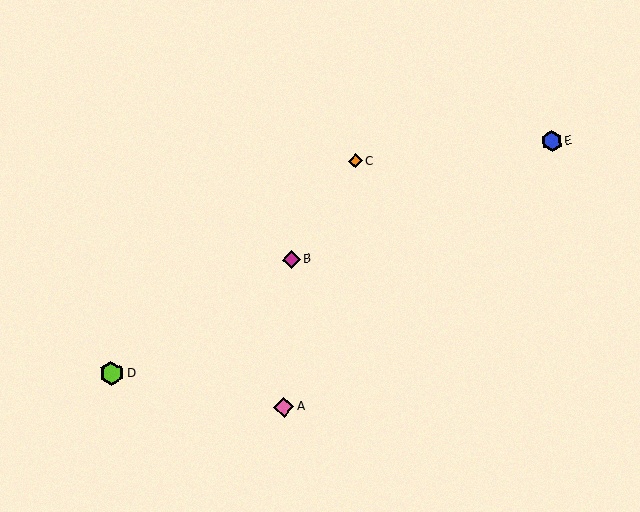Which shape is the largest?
The lime hexagon (labeled D) is the largest.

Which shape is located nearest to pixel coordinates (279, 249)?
The magenta diamond (labeled B) at (291, 260) is nearest to that location.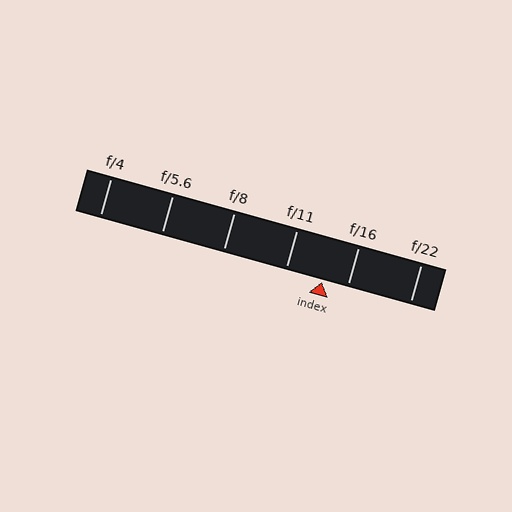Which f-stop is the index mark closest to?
The index mark is closest to f/16.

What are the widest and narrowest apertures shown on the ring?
The widest aperture shown is f/4 and the narrowest is f/22.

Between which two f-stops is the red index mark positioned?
The index mark is between f/11 and f/16.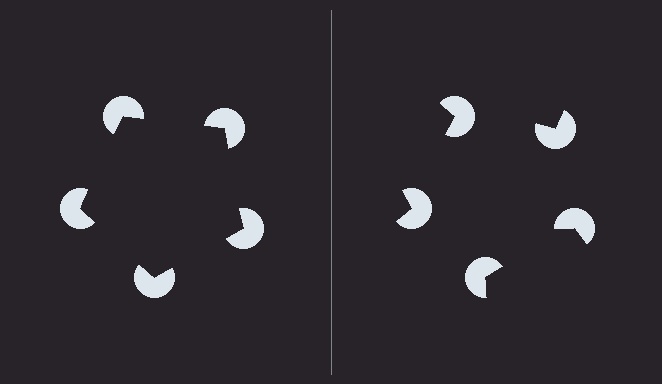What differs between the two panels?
The pac-man discs are positioned identically on both sides; only the wedge orientations differ. On the left they align to a pentagon; on the right they are misaligned.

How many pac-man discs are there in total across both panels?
10 — 5 on each side.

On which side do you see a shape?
An illusory pentagon appears on the left side. On the right side the wedge cuts are rotated, so no coherent shape forms.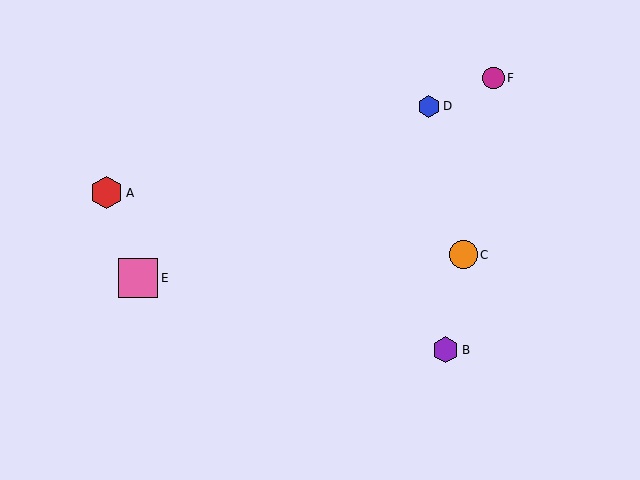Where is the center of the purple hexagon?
The center of the purple hexagon is at (446, 350).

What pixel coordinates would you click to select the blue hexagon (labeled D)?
Click at (429, 106) to select the blue hexagon D.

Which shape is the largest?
The pink square (labeled E) is the largest.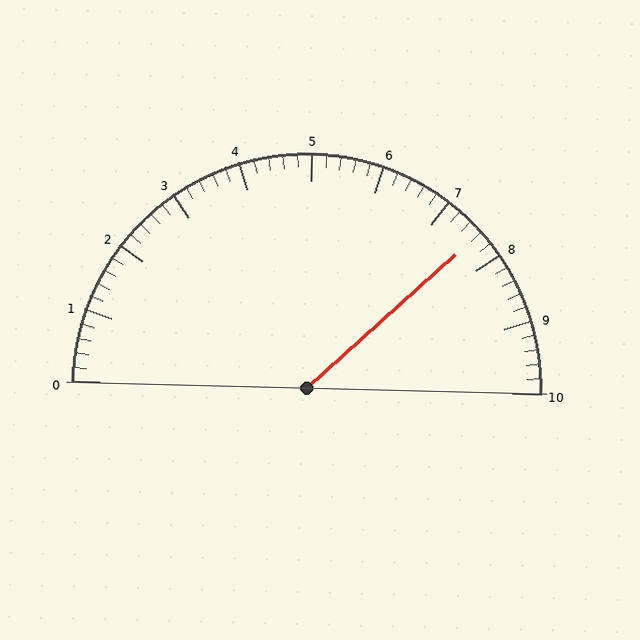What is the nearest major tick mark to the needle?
The nearest major tick mark is 8.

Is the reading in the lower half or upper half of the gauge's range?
The reading is in the upper half of the range (0 to 10).